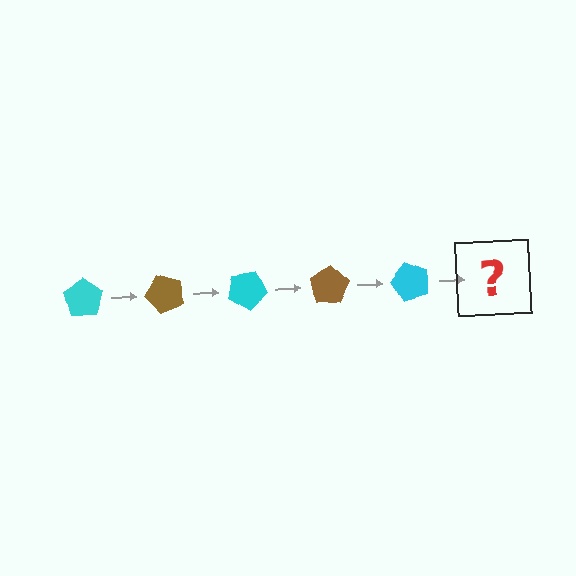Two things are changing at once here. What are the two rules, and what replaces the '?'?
The two rules are that it rotates 50 degrees each step and the color cycles through cyan and brown. The '?' should be a brown pentagon, rotated 250 degrees from the start.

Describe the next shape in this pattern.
It should be a brown pentagon, rotated 250 degrees from the start.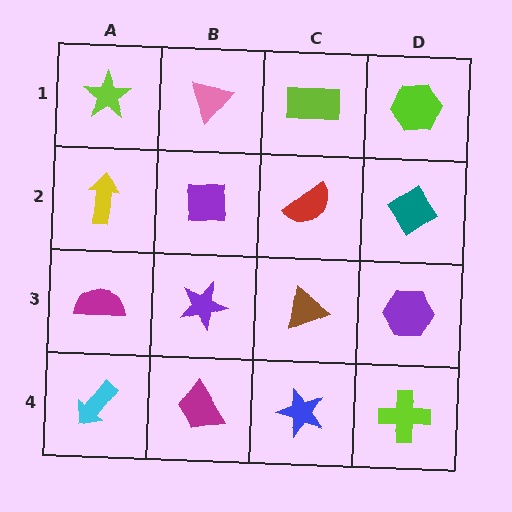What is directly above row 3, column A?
A yellow arrow.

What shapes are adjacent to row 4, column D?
A purple hexagon (row 3, column D), a blue star (row 4, column C).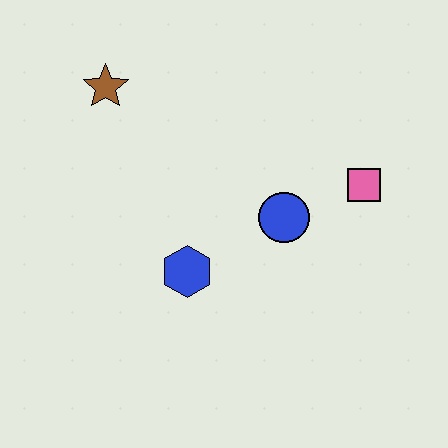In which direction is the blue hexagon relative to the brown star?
The blue hexagon is below the brown star.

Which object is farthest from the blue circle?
The brown star is farthest from the blue circle.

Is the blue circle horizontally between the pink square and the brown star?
Yes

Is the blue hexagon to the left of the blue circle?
Yes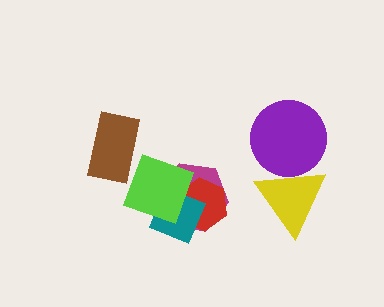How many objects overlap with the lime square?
3 objects overlap with the lime square.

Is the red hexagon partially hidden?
Yes, it is partially covered by another shape.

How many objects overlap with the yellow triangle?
1 object overlaps with the yellow triangle.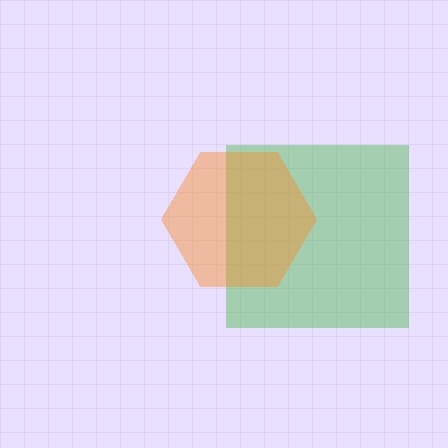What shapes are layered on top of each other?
The layered shapes are: a green square, an orange hexagon.